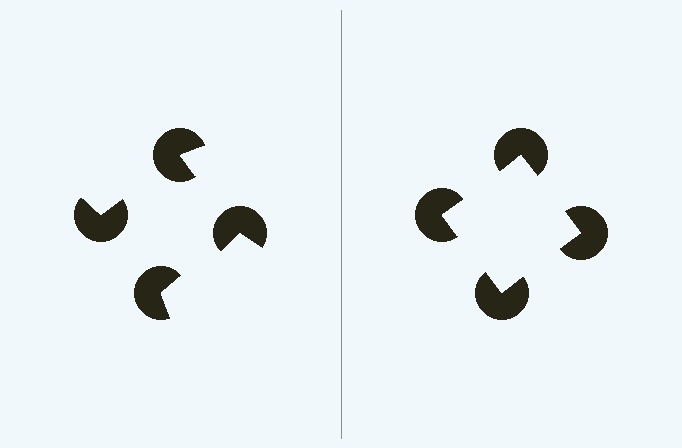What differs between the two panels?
The pac-man discs are positioned identically on both sides; only the wedge orientations differ. On the right they align to a square; on the left they are misaligned.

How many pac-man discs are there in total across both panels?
8 — 4 on each side.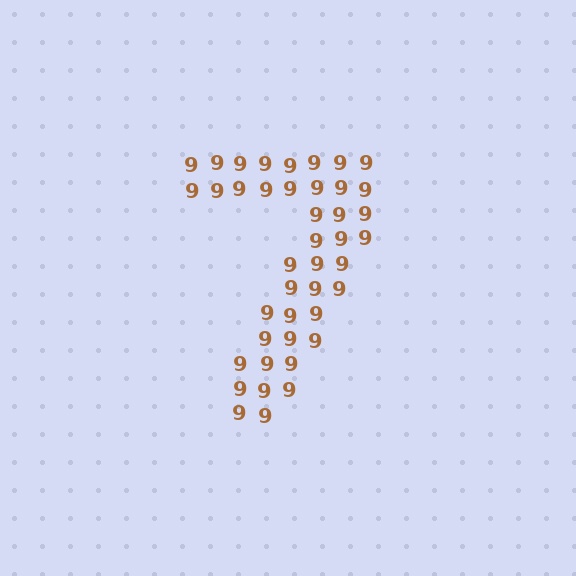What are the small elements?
The small elements are digit 9's.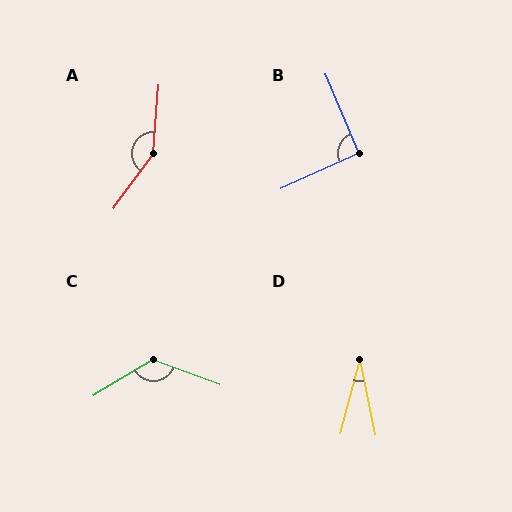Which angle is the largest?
A, at approximately 148 degrees.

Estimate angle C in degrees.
Approximately 129 degrees.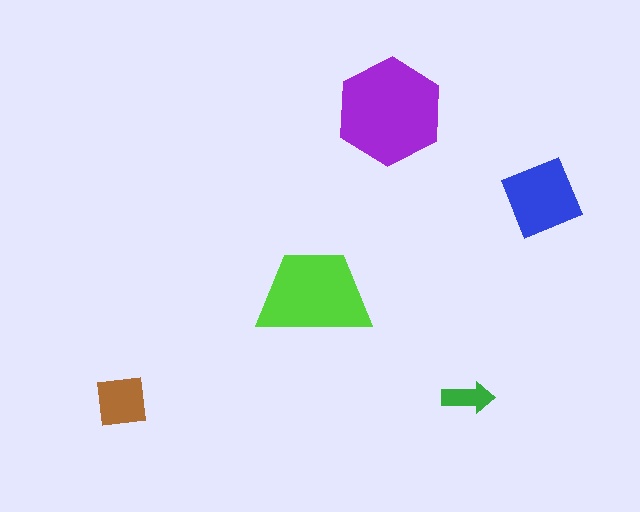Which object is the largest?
The purple hexagon.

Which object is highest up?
The purple hexagon is topmost.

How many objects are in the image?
There are 5 objects in the image.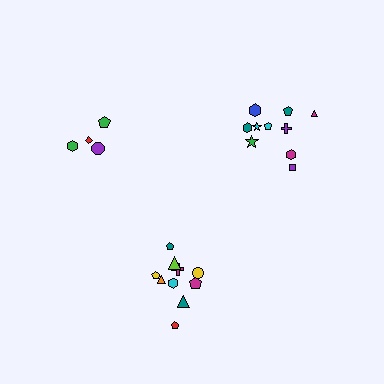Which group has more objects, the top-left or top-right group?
The top-right group.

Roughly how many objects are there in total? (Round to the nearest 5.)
Roughly 25 objects in total.